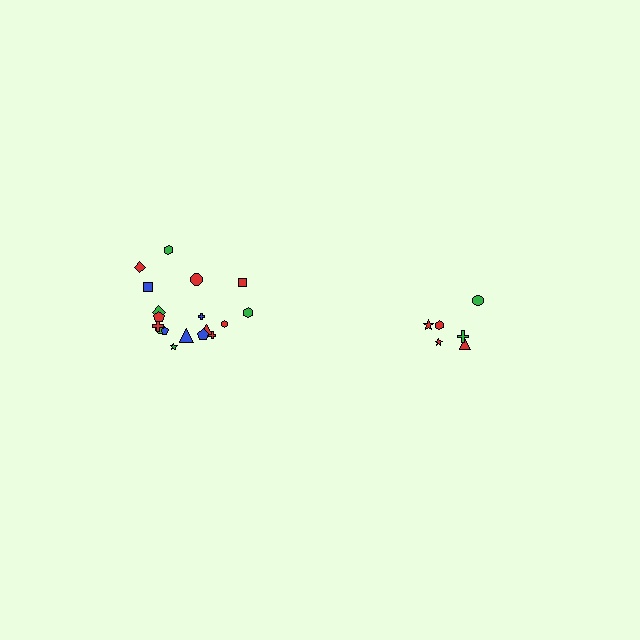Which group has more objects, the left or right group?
The left group.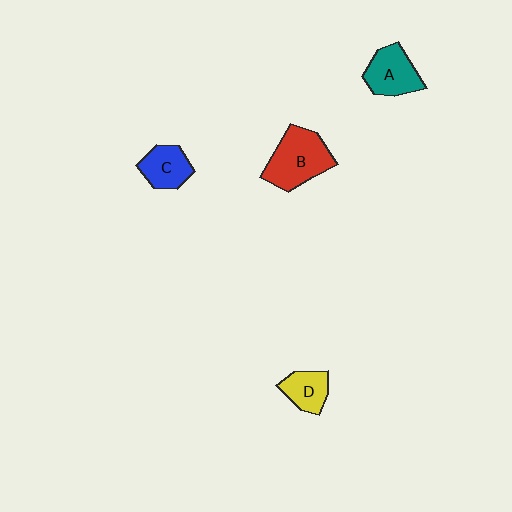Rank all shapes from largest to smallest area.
From largest to smallest: B (red), A (teal), C (blue), D (yellow).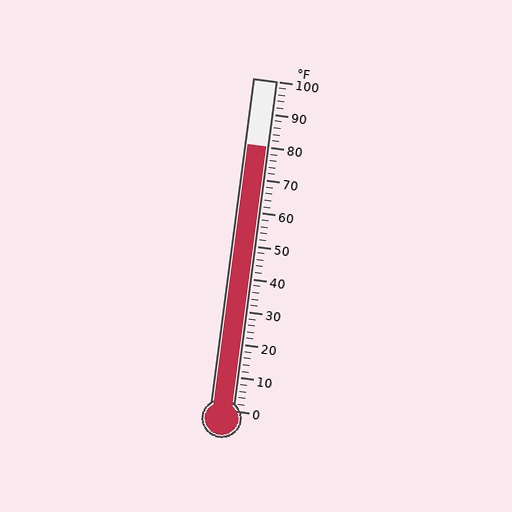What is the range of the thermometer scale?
The thermometer scale ranges from 0°F to 100°F.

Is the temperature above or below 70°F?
The temperature is above 70°F.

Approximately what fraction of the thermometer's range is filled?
The thermometer is filled to approximately 80% of its range.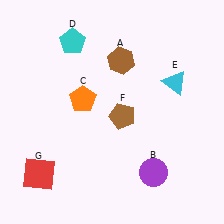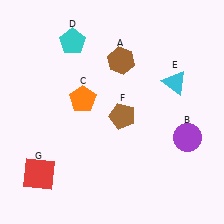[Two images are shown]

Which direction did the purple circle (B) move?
The purple circle (B) moved up.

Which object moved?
The purple circle (B) moved up.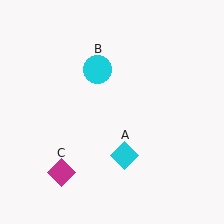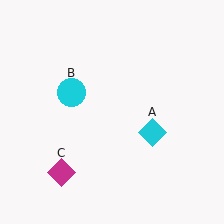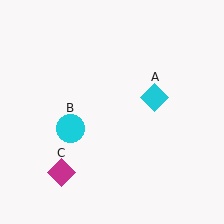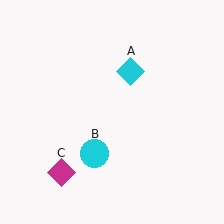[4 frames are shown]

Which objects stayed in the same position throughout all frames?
Magenta diamond (object C) remained stationary.